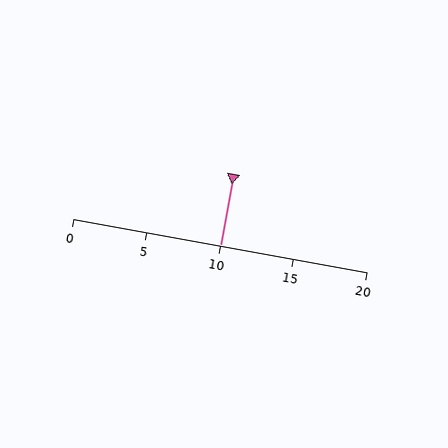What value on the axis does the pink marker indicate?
The marker indicates approximately 10.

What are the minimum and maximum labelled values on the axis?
The axis runs from 0 to 20.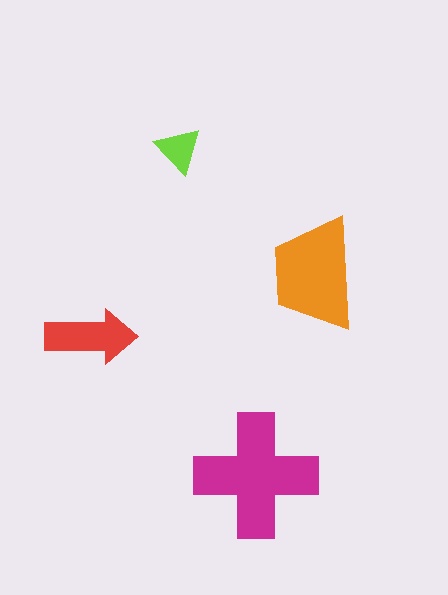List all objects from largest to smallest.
The magenta cross, the orange trapezoid, the red arrow, the lime triangle.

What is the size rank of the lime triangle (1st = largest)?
4th.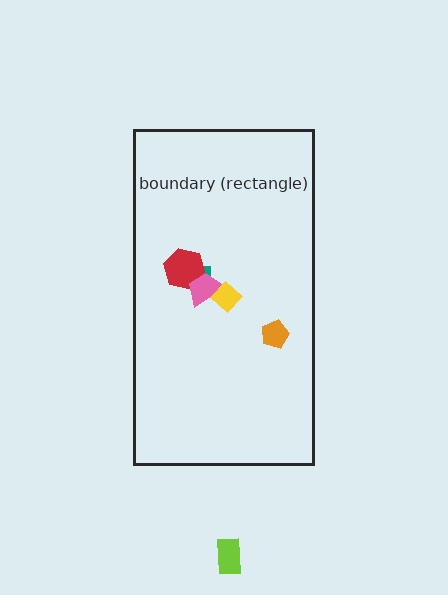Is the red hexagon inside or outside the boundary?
Inside.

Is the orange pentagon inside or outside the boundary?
Inside.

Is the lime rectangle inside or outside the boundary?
Outside.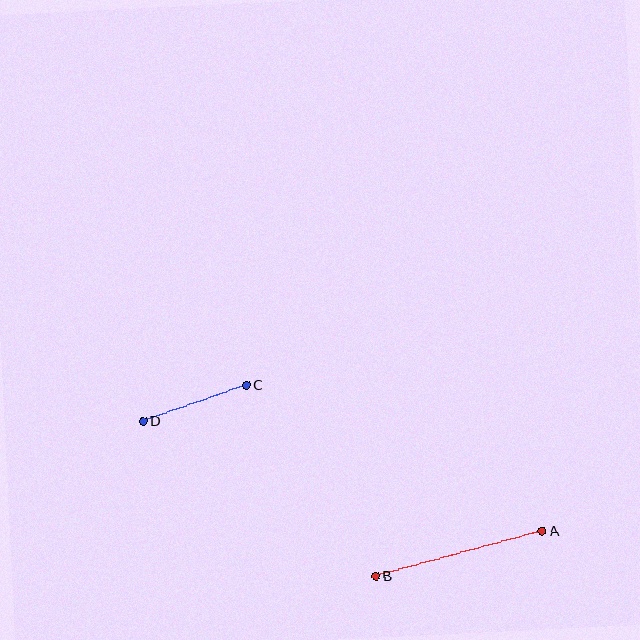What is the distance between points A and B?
The distance is approximately 172 pixels.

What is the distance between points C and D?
The distance is approximately 110 pixels.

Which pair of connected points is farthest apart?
Points A and B are farthest apart.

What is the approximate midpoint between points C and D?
The midpoint is at approximately (195, 403) pixels.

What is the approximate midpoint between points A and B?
The midpoint is at approximately (459, 554) pixels.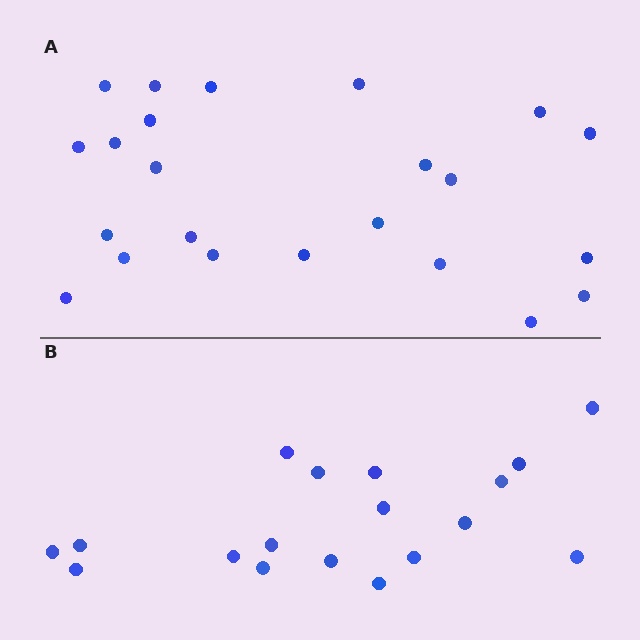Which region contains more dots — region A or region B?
Region A (the top region) has more dots.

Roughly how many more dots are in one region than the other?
Region A has about 5 more dots than region B.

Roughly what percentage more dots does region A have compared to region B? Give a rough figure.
About 30% more.